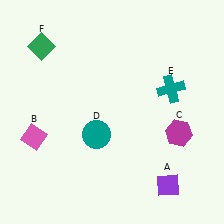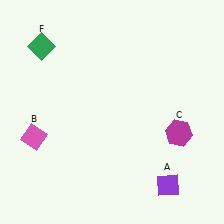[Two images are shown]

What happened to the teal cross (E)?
The teal cross (E) was removed in Image 2. It was in the top-right area of Image 1.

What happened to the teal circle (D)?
The teal circle (D) was removed in Image 2. It was in the bottom-left area of Image 1.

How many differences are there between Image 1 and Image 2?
There are 2 differences between the two images.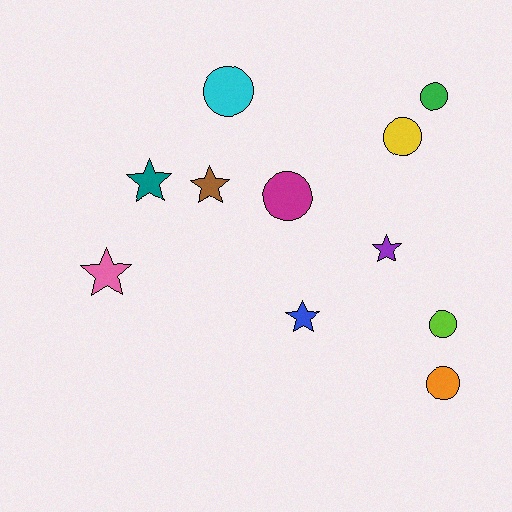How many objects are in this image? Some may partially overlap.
There are 11 objects.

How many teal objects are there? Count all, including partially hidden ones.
There is 1 teal object.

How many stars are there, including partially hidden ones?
There are 5 stars.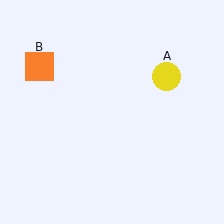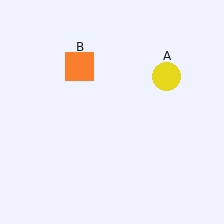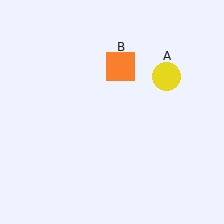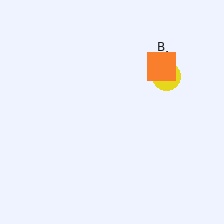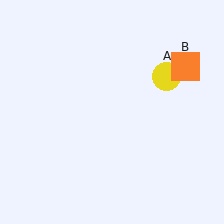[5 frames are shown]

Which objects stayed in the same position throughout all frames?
Yellow circle (object A) remained stationary.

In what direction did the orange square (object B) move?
The orange square (object B) moved right.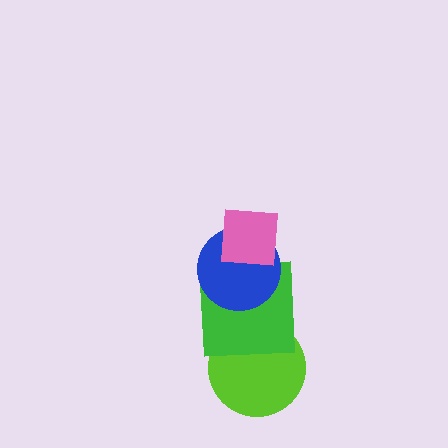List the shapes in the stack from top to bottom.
From top to bottom: the pink square, the blue circle, the green square, the lime circle.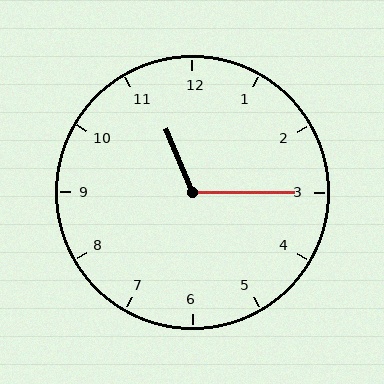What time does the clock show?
11:15.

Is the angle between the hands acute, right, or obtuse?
It is obtuse.